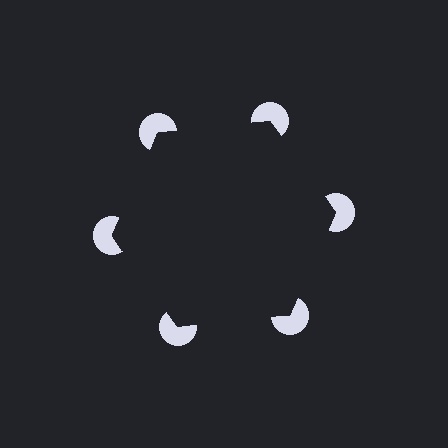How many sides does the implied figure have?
6 sides.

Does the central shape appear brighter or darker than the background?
It typically appears slightly darker than the background, even though no actual brightness change is drawn.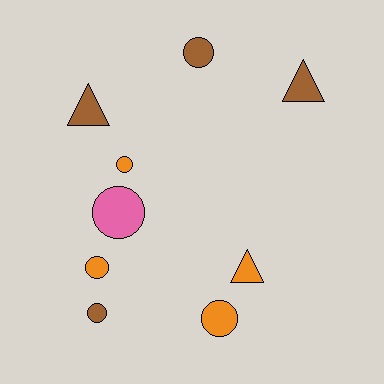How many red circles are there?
There are no red circles.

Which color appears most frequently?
Orange, with 4 objects.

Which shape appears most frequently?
Circle, with 6 objects.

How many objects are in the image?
There are 9 objects.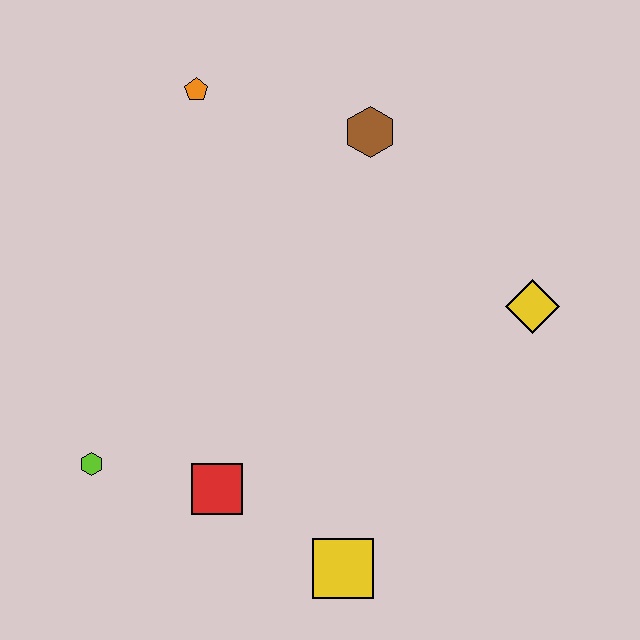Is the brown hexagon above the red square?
Yes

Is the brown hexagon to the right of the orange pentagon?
Yes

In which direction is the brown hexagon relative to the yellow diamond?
The brown hexagon is above the yellow diamond.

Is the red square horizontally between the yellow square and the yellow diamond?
No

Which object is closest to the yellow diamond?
The brown hexagon is closest to the yellow diamond.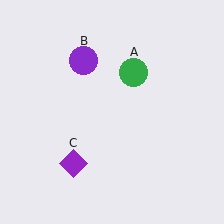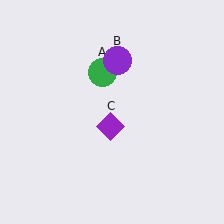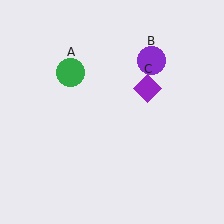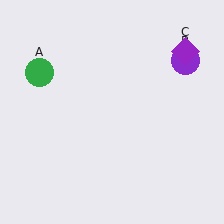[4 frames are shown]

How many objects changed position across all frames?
3 objects changed position: green circle (object A), purple circle (object B), purple diamond (object C).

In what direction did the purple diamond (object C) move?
The purple diamond (object C) moved up and to the right.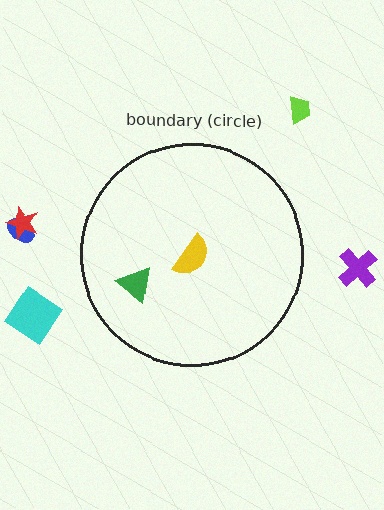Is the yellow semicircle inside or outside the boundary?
Inside.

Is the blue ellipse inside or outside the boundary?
Outside.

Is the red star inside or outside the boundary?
Outside.